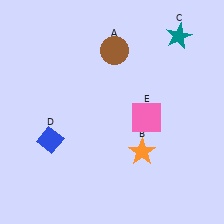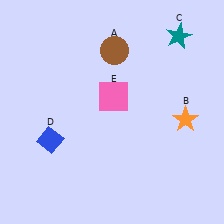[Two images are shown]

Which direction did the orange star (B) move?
The orange star (B) moved right.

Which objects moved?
The objects that moved are: the orange star (B), the pink square (E).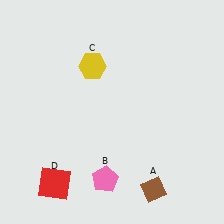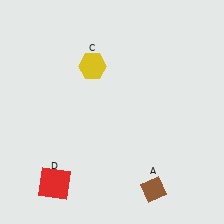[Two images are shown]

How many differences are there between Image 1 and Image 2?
There is 1 difference between the two images.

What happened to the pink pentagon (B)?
The pink pentagon (B) was removed in Image 2. It was in the bottom-left area of Image 1.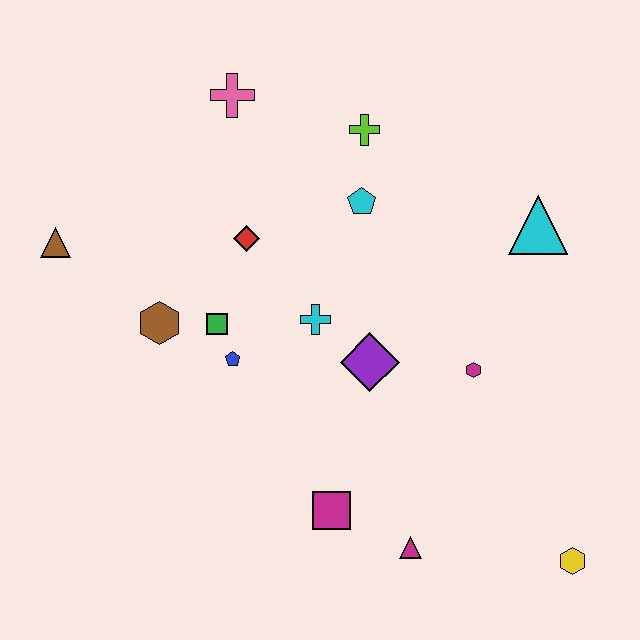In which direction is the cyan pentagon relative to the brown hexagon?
The cyan pentagon is to the right of the brown hexagon.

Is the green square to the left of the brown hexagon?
No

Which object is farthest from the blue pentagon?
The yellow hexagon is farthest from the blue pentagon.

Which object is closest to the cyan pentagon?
The lime cross is closest to the cyan pentagon.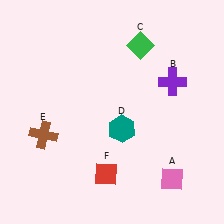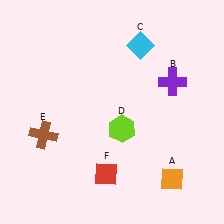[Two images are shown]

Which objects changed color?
A changed from pink to orange. C changed from green to cyan. D changed from teal to lime.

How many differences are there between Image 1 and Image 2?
There are 3 differences between the two images.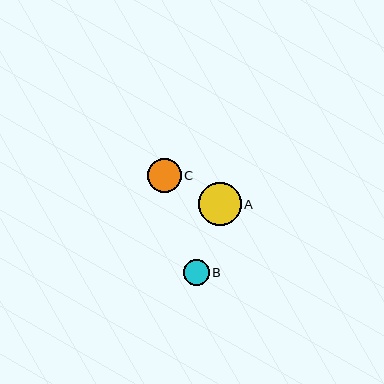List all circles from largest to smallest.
From largest to smallest: A, C, B.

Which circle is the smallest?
Circle B is the smallest with a size of approximately 26 pixels.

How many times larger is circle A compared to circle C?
Circle A is approximately 1.3 times the size of circle C.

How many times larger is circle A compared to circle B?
Circle A is approximately 1.6 times the size of circle B.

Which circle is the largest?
Circle A is the largest with a size of approximately 43 pixels.